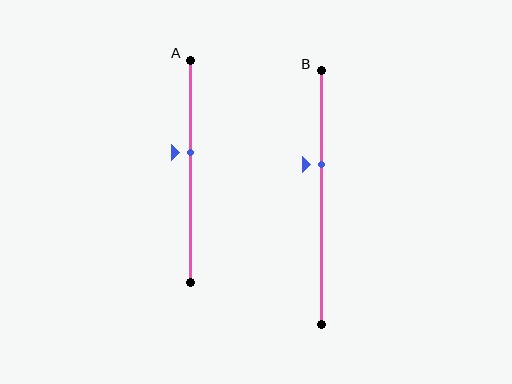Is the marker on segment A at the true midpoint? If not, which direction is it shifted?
No, the marker on segment A is shifted upward by about 8% of the segment length.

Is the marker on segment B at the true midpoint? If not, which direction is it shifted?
No, the marker on segment B is shifted upward by about 13% of the segment length.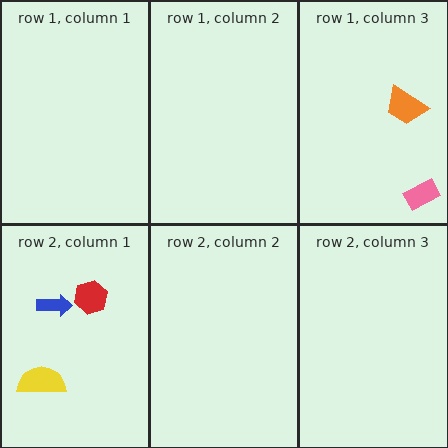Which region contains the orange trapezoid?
The row 1, column 3 region.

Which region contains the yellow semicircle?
The row 2, column 1 region.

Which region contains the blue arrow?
The row 2, column 1 region.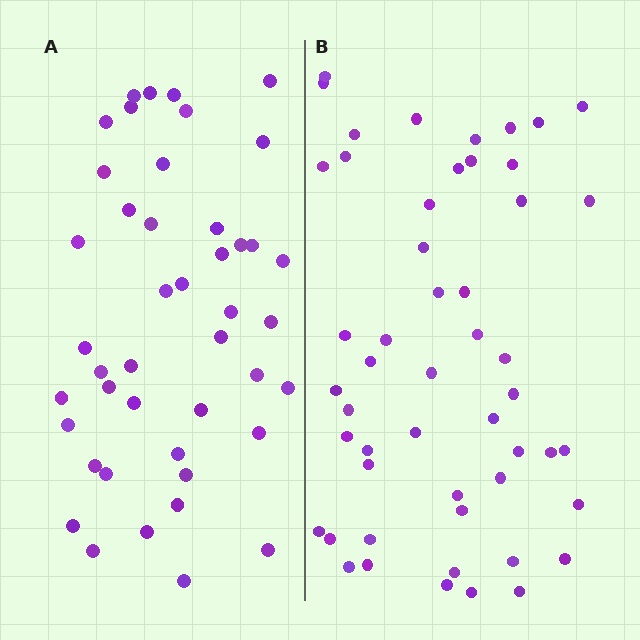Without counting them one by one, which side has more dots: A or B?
Region B (the right region) has more dots.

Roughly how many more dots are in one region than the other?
Region B has roughly 8 or so more dots than region A.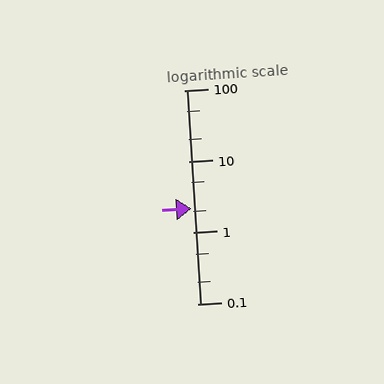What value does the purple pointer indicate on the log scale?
The pointer indicates approximately 2.2.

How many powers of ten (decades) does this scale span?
The scale spans 3 decades, from 0.1 to 100.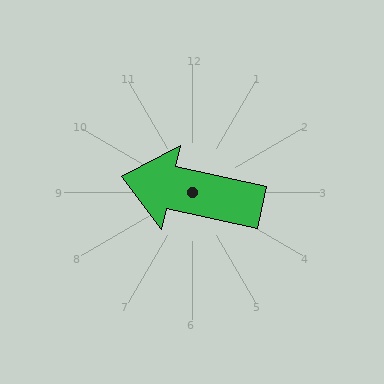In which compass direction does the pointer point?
West.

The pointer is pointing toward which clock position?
Roughly 9 o'clock.